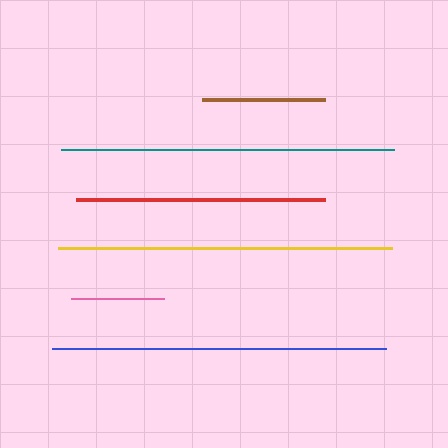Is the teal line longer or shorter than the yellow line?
The teal line is longer than the yellow line.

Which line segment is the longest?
The teal line is the longest at approximately 334 pixels.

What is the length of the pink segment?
The pink segment is approximately 93 pixels long.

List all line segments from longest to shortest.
From longest to shortest: teal, yellow, blue, red, brown, pink.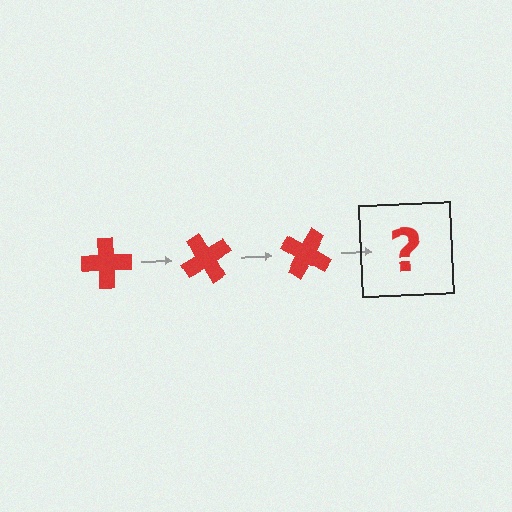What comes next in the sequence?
The next element should be a red cross rotated 180 degrees.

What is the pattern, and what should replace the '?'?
The pattern is that the cross rotates 60 degrees each step. The '?' should be a red cross rotated 180 degrees.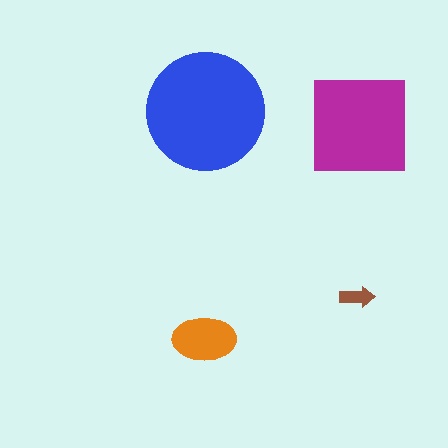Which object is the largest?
The blue circle.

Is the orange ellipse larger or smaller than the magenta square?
Smaller.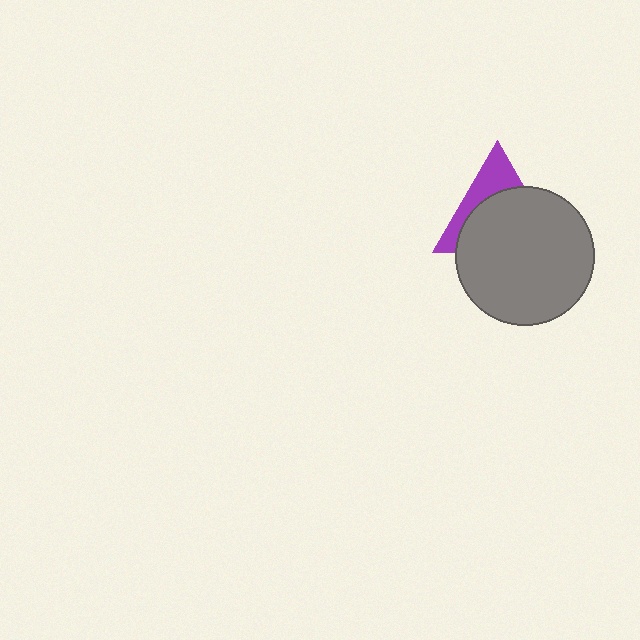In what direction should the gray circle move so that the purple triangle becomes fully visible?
The gray circle should move down. That is the shortest direction to clear the overlap and leave the purple triangle fully visible.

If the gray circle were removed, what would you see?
You would see the complete purple triangle.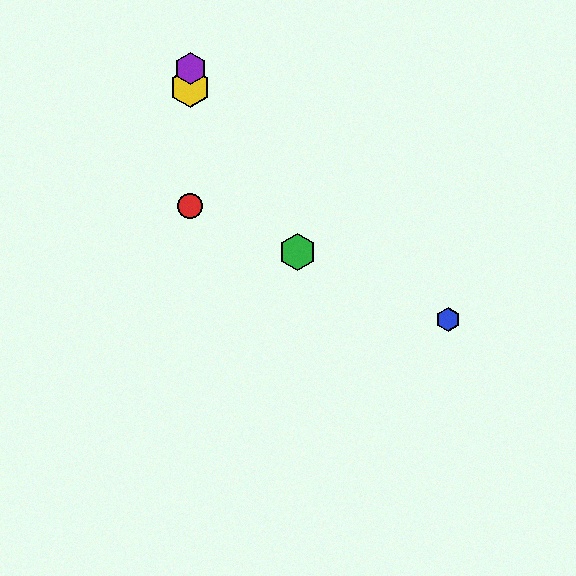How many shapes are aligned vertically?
3 shapes (the red circle, the yellow hexagon, the purple hexagon) are aligned vertically.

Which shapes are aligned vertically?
The red circle, the yellow hexagon, the purple hexagon are aligned vertically.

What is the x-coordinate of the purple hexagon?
The purple hexagon is at x≈190.